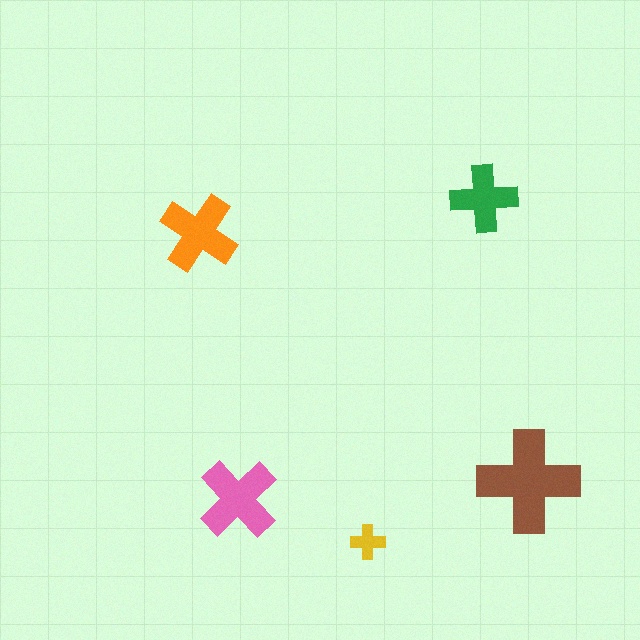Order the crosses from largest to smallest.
the brown one, the pink one, the orange one, the green one, the yellow one.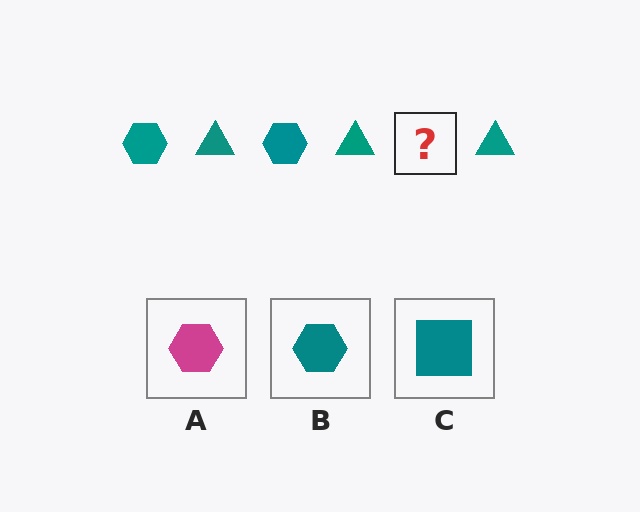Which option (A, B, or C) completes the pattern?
B.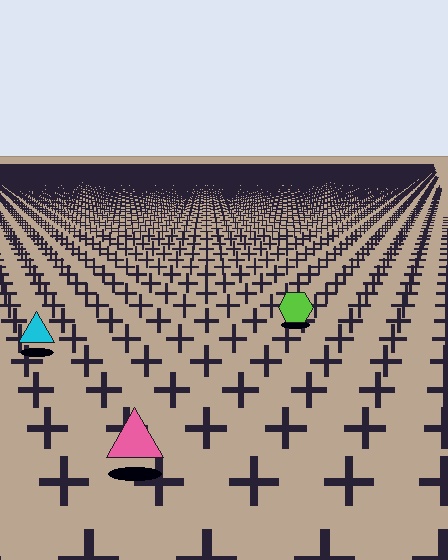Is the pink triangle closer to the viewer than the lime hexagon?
Yes. The pink triangle is closer — you can tell from the texture gradient: the ground texture is coarser near it.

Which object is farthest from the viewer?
The lime hexagon is farthest from the viewer. It appears smaller and the ground texture around it is denser.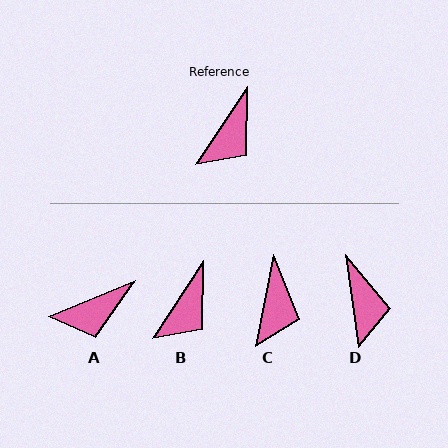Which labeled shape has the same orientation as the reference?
B.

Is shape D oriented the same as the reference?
No, it is off by about 41 degrees.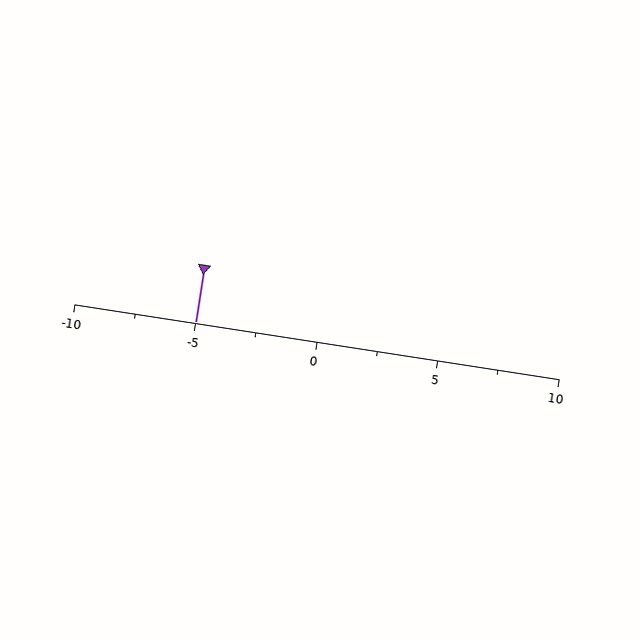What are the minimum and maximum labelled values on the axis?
The axis runs from -10 to 10.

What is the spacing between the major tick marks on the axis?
The major ticks are spaced 5 apart.